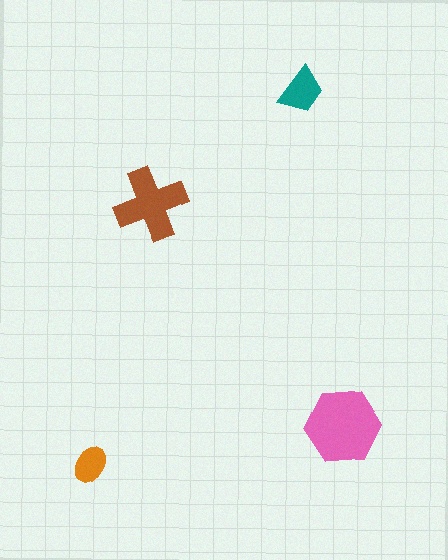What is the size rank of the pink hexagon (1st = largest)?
1st.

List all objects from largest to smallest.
The pink hexagon, the brown cross, the teal trapezoid, the orange ellipse.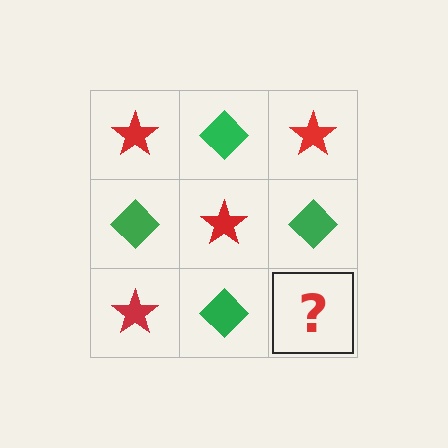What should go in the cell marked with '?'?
The missing cell should contain a red star.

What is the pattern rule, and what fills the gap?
The rule is that it alternates red star and green diamond in a checkerboard pattern. The gap should be filled with a red star.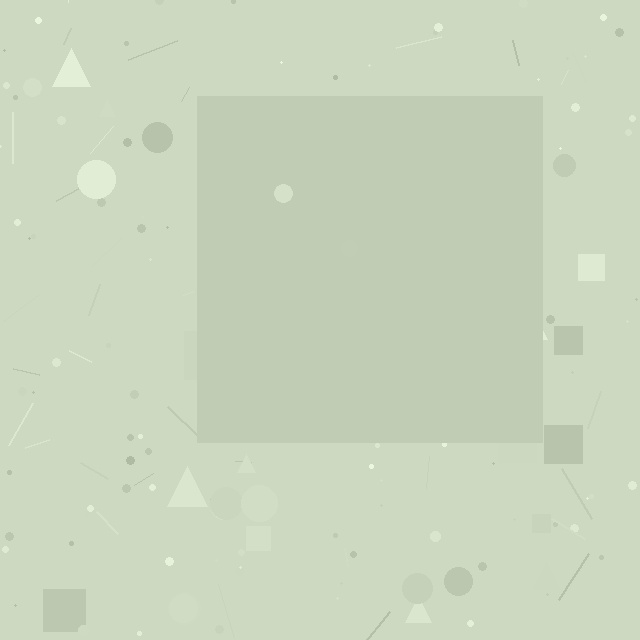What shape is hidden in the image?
A square is hidden in the image.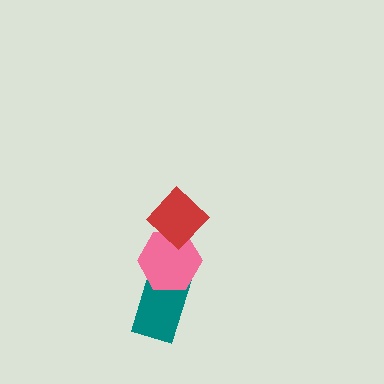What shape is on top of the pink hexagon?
The red diamond is on top of the pink hexagon.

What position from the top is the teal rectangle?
The teal rectangle is 3rd from the top.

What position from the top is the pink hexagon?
The pink hexagon is 2nd from the top.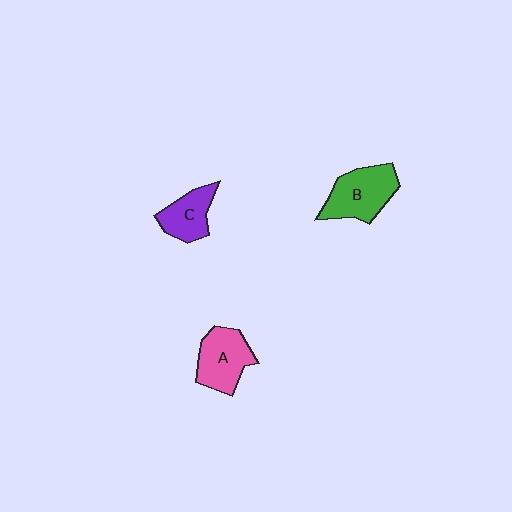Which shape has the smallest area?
Shape C (purple).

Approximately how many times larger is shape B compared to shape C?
Approximately 1.4 times.